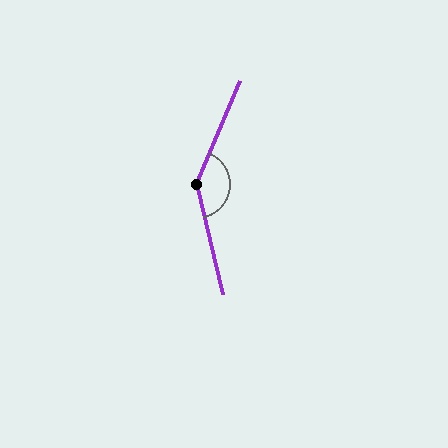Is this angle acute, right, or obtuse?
It is obtuse.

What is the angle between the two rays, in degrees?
Approximately 144 degrees.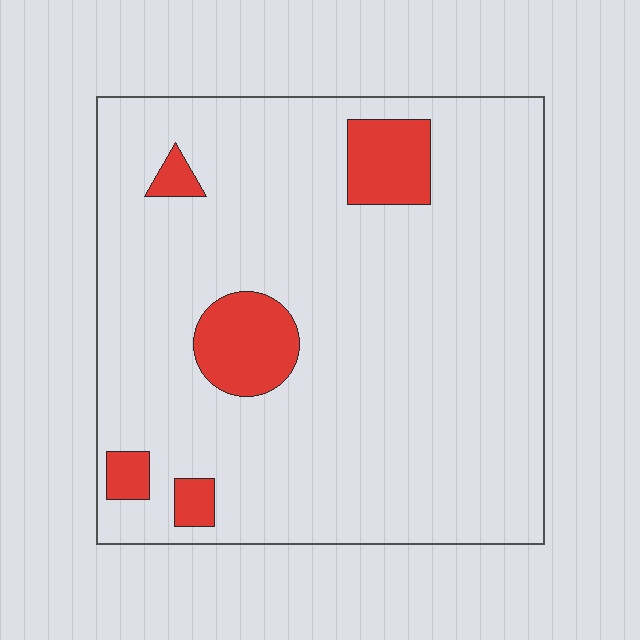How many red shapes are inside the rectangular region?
5.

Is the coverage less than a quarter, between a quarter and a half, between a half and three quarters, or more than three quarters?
Less than a quarter.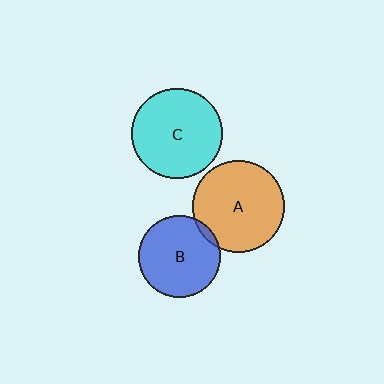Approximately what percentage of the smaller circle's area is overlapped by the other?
Approximately 5%.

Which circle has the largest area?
Circle A (orange).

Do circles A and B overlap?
Yes.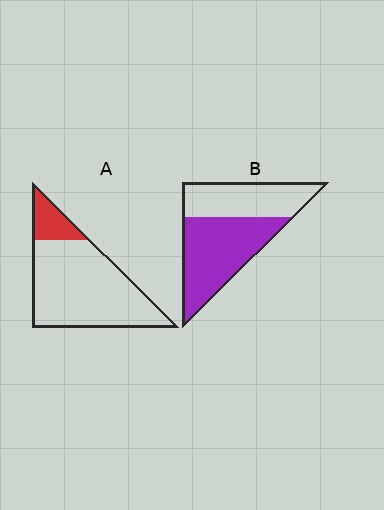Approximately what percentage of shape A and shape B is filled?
A is approximately 15% and B is approximately 60%.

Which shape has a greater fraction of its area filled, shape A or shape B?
Shape B.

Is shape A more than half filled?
No.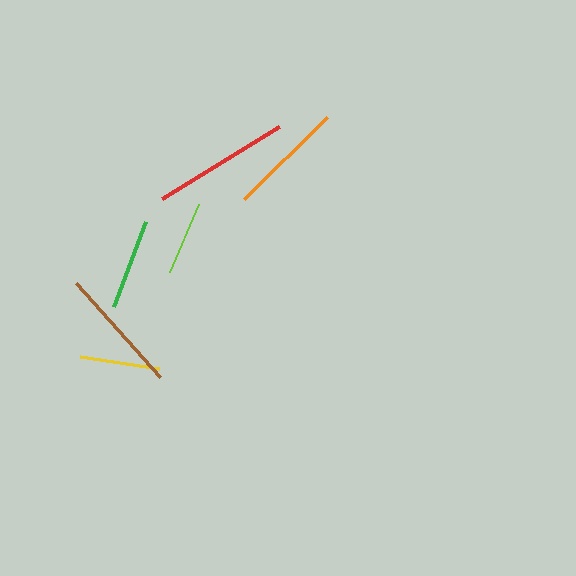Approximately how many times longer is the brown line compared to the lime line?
The brown line is approximately 1.7 times the length of the lime line.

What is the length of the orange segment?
The orange segment is approximately 117 pixels long.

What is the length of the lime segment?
The lime segment is approximately 74 pixels long.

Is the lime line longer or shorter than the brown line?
The brown line is longer than the lime line.